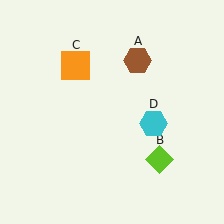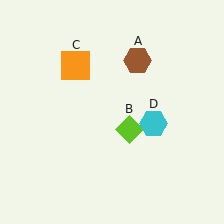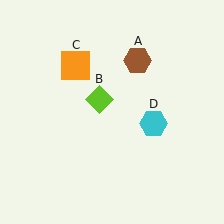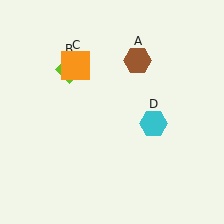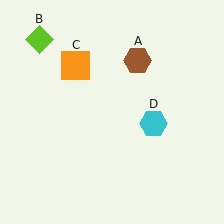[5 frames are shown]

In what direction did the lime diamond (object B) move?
The lime diamond (object B) moved up and to the left.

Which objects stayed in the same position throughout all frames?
Brown hexagon (object A) and orange square (object C) and cyan hexagon (object D) remained stationary.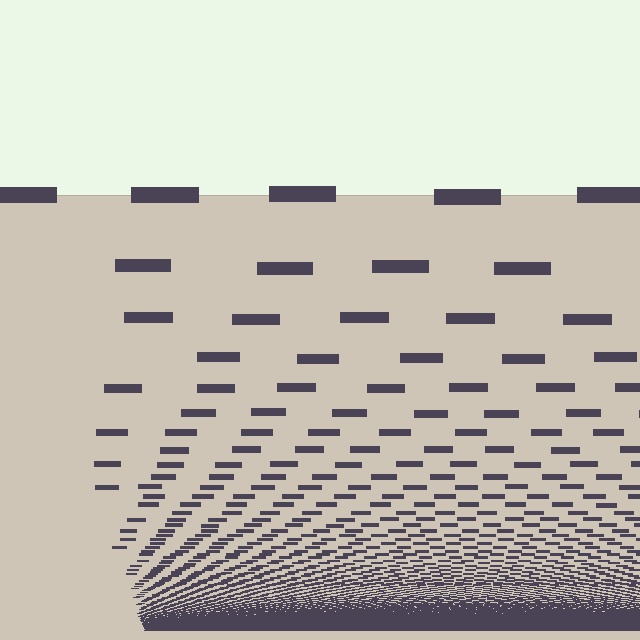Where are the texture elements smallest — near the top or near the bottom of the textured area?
Near the bottom.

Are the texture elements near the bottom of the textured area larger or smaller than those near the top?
Smaller. The gradient is inverted — elements near the bottom are smaller and denser.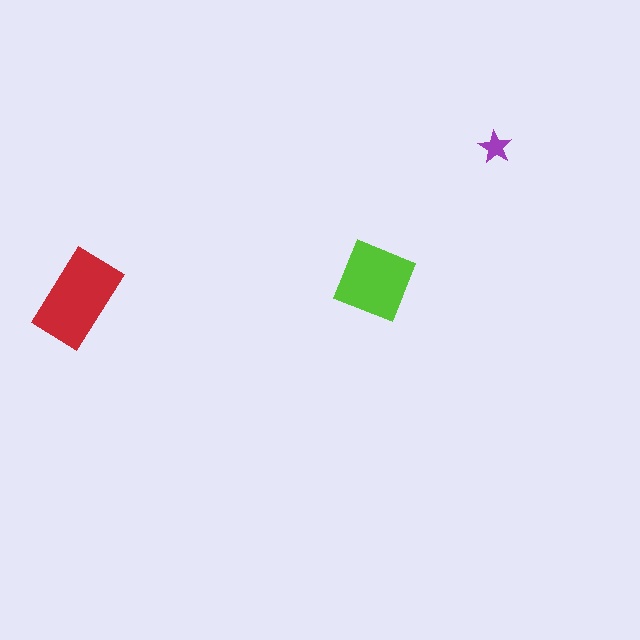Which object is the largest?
The red rectangle.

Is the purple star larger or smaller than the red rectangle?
Smaller.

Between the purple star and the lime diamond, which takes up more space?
The lime diamond.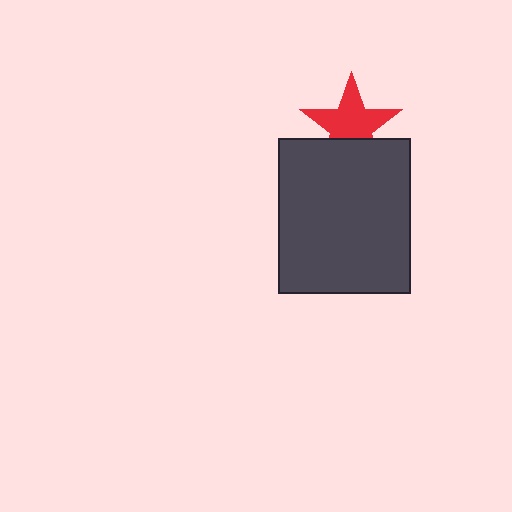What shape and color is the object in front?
The object in front is a dark gray rectangle.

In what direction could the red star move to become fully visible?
The red star could move up. That would shift it out from behind the dark gray rectangle entirely.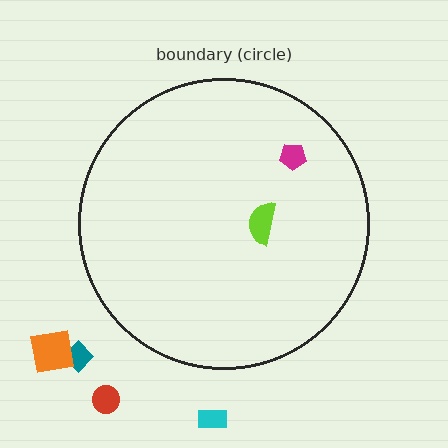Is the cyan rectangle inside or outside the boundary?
Outside.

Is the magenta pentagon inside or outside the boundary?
Inside.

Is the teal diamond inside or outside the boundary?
Outside.